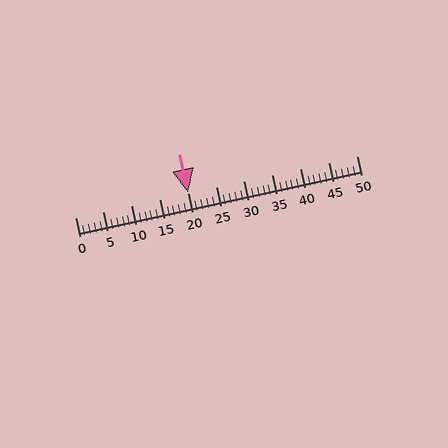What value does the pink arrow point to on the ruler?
The pink arrow points to approximately 20.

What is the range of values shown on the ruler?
The ruler shows values from 0 to 50.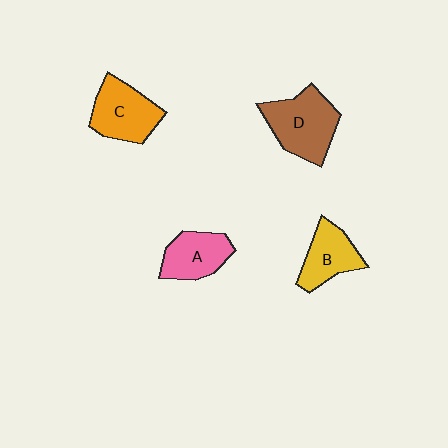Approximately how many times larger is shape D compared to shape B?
Approximately 1.4 times.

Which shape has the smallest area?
Shape B (yellow).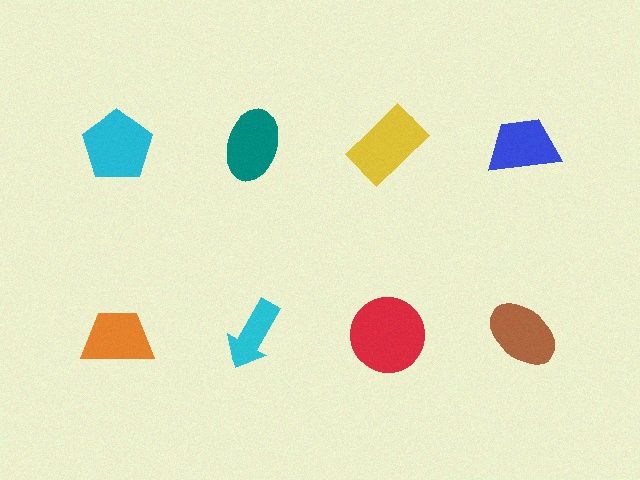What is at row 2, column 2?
A cyan arrow.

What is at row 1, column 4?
A blue trapezoid.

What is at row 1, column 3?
A yellow rectangle.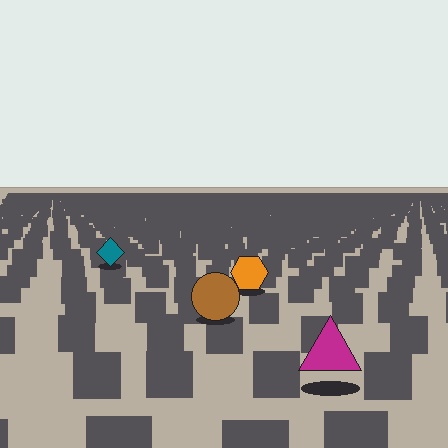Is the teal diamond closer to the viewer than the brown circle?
No. The brown circle is closer — you can tell from the texture gradient: the ground texture is coarser near it.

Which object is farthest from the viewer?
The teal diamond is farthest from the viewer. It appears smaller and the ground texture around it is denser.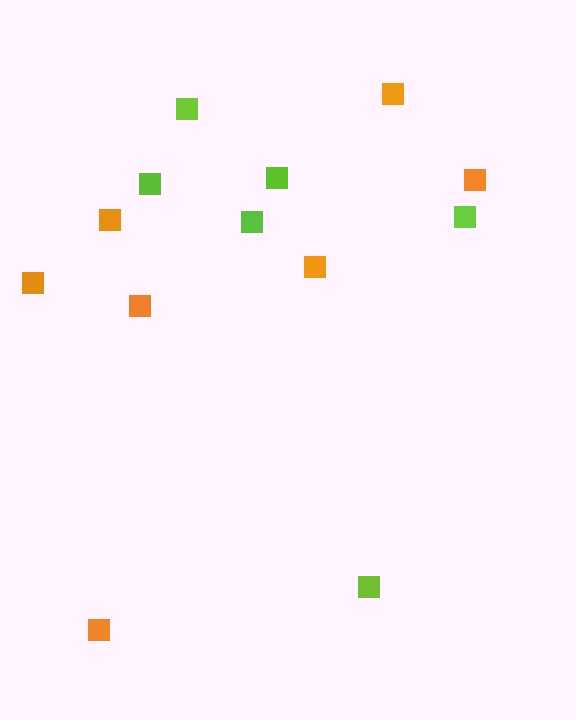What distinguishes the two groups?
There are 2 groups: one group of orange squares (7) and one group of lime squares (6).